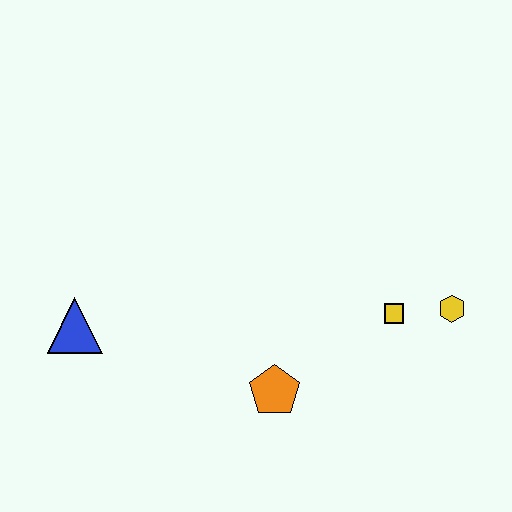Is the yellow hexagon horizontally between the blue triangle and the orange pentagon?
No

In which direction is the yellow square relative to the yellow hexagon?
The yellow square is to the left of the yellow hexagon.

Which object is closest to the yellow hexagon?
The yellow square is closest to the yellow hexagon.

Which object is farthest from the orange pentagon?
The blue triangle is farthest from the orange pentagon.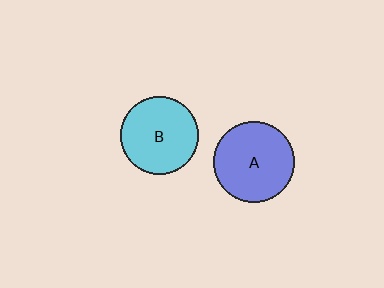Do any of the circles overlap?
No, none of the circles overlap.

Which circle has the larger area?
Circle A (blue).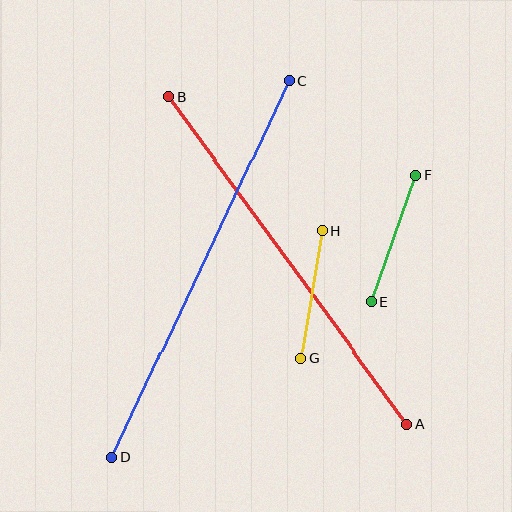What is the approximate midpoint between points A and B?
The midpoint is at approximately (288, 260) pixels.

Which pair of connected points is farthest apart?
Points C and D are farthest apart.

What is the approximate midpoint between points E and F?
The midpoint is at approximately (393, 238) pixels.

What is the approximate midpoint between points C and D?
The midpoint is at approximately (201, 269) pixels.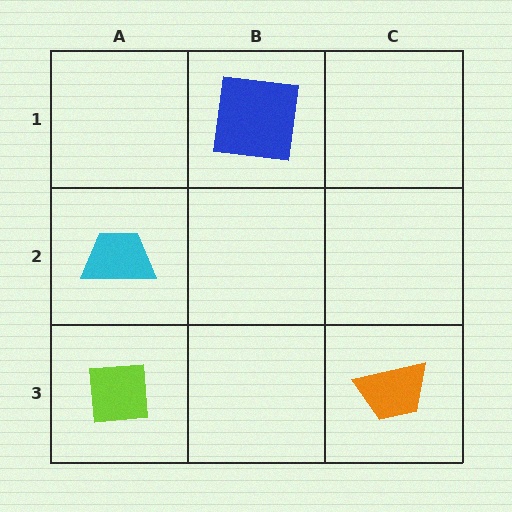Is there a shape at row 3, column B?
No, that cell is empty.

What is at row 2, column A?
A cyan trapezoid.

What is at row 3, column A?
A lime square.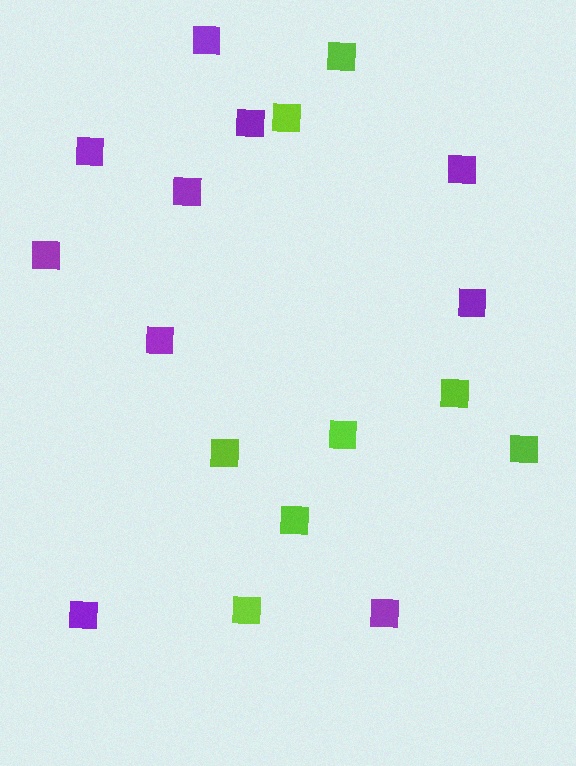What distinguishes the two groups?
There are 2 groups: one group of purple squares (10) and one group of lime squares (8).